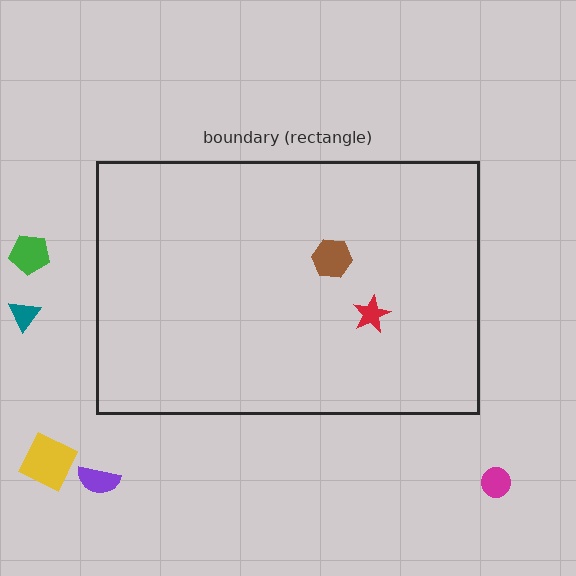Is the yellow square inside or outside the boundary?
Outside.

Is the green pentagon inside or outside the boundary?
Outside.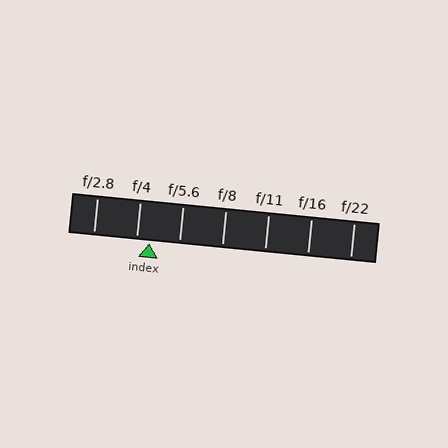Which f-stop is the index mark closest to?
The index mark is closest to f/4.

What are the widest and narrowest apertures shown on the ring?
The widest aperture shown is f/2.8 and the narrowest is f/22.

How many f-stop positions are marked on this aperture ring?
There are 7 f-stop positions marked.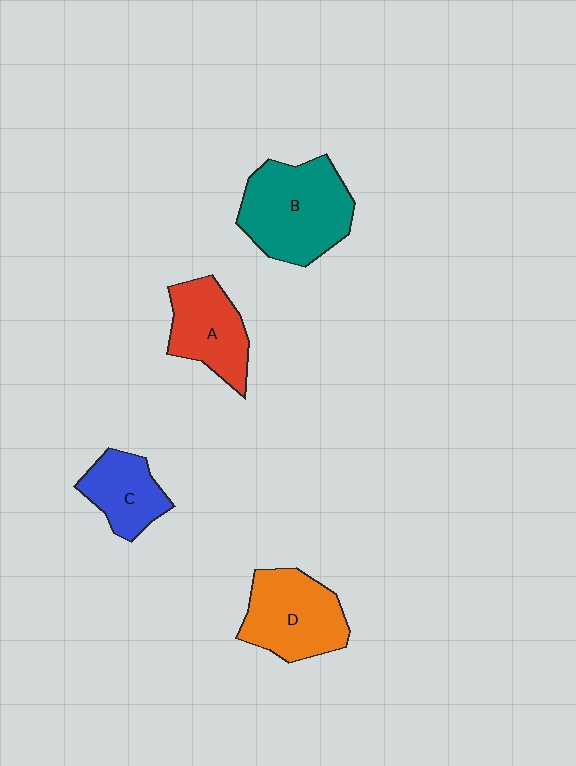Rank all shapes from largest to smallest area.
From largest to smallest: B (teal), D (orange), A (red), C (blue).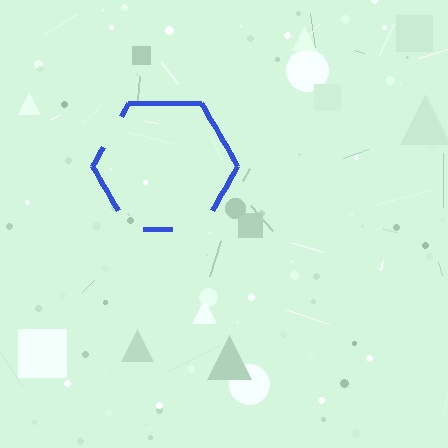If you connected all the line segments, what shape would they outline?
They would outline a hexagon.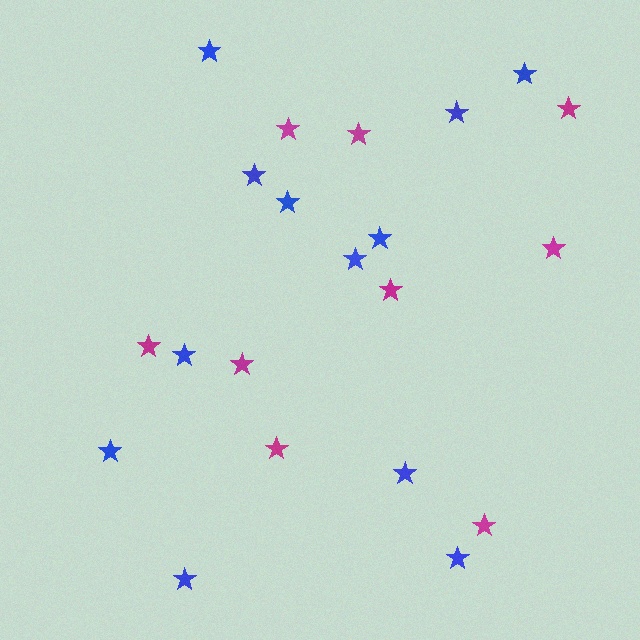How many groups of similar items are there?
There are 2 groups: one group of blue stars (12) and one group of magenta stars (9).